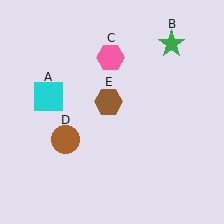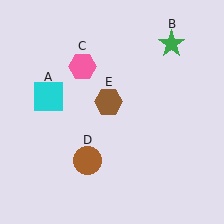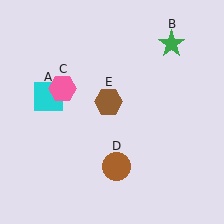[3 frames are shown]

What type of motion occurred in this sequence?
The pink hexagon (object C), brown circle (object D) rotated counterclockwise around the center of the scene.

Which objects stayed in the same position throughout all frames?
Cyan square (object A) and green star (object B) and brown hexagon (object E) remained stationary.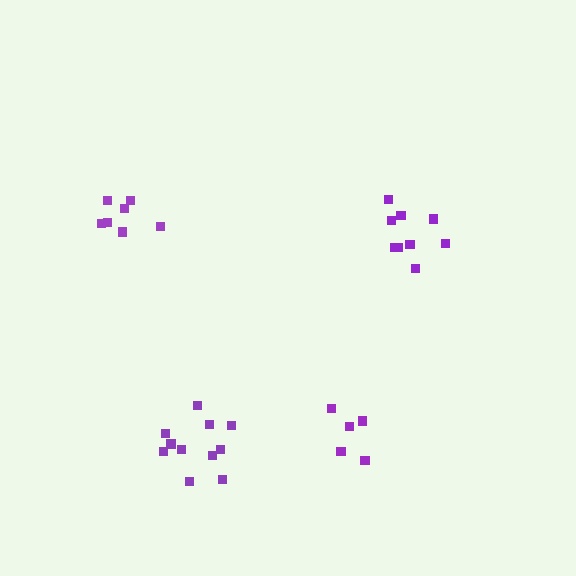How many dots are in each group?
Group 1: 9 dots, Group 2: 5 dots, Group 3: 11 dots, Group 4: 7 dots (32 total).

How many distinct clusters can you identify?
There are 4 distinct clusters.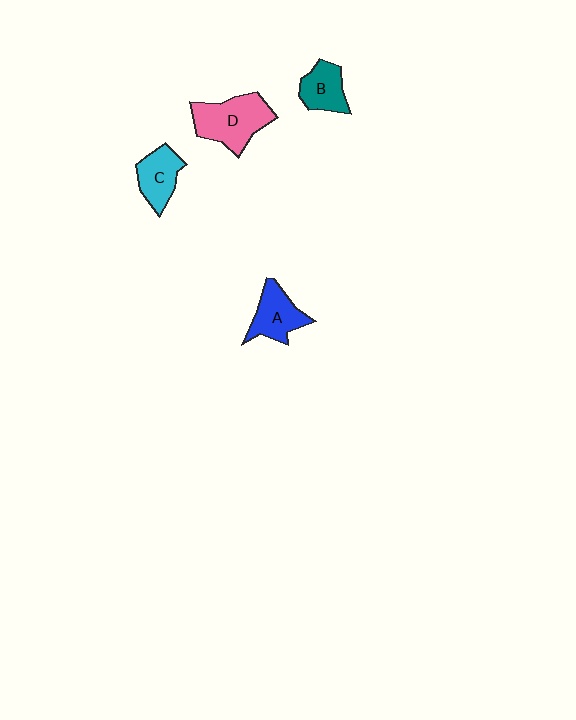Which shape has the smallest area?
Shape B (teal).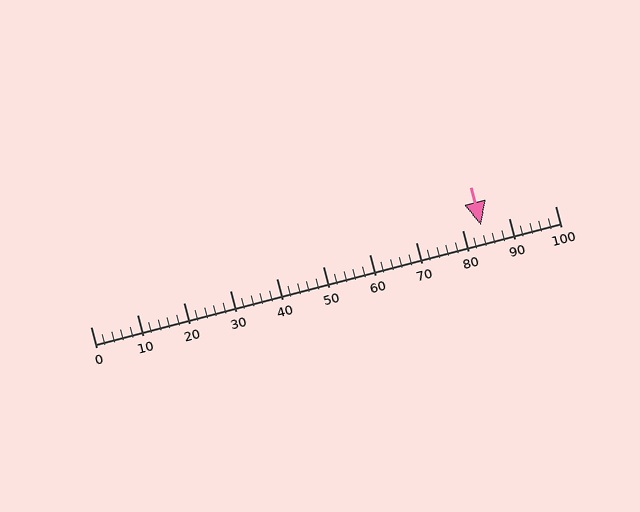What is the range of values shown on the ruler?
The ruler shows values from 0 to 100.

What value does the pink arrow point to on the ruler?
The pink arrow points to approximately 84.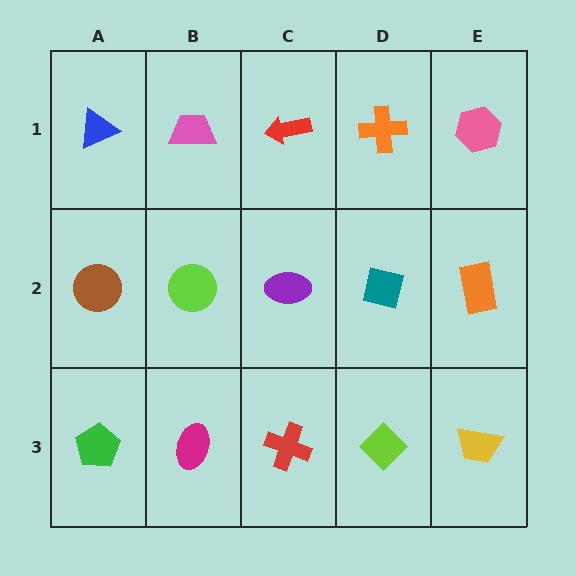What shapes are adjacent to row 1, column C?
A purple ellipse (row 2, column C), a pink trapezoid (row 1, column B), an orange cross (row 1, column D).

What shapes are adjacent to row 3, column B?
A lime circle (row 2, column B), a green pentagon (row 3, column A), a red cross (row 3, column C).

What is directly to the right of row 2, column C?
A teal square.